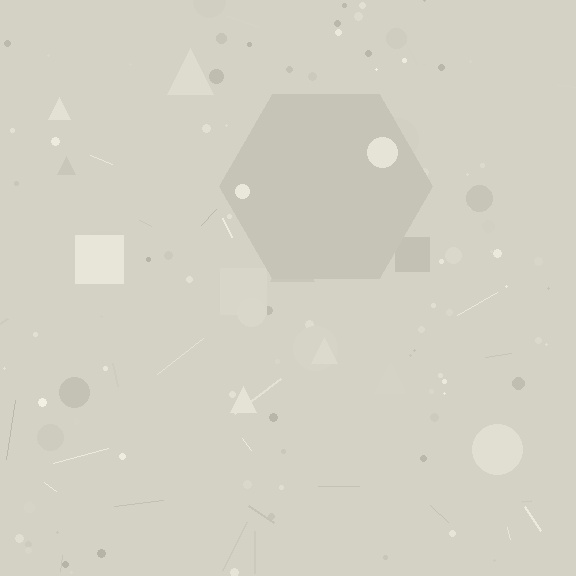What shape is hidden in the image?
A hexagon is hidden in the image.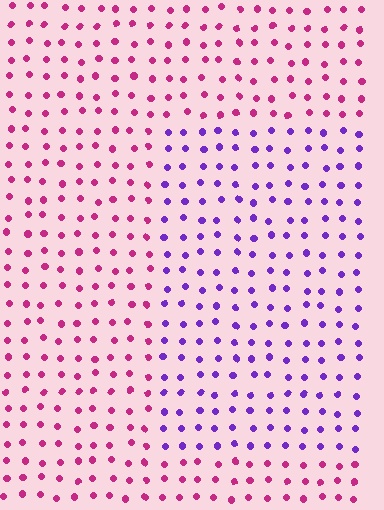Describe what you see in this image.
The image is filled with small magenta elements in a uniform arrangement. A rectangle-shaped region is visible where the elements are tinted to a slightly different hue, forming a subtle color boundary.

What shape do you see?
I see a rectangle.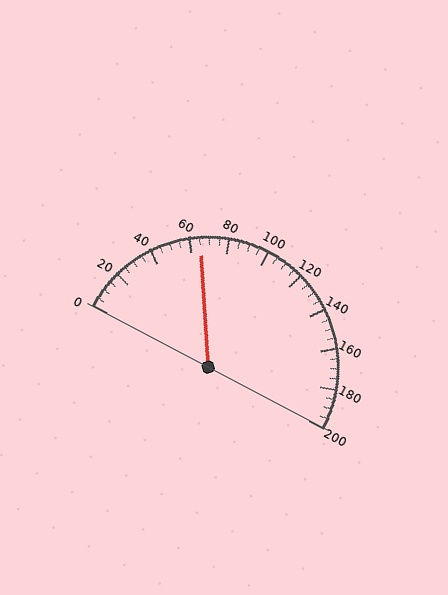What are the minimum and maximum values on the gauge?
The gauge ranges from 0 to 200.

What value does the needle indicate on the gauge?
The needle indicates approximately 65.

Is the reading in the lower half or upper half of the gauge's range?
The reading is in the lower half of the range (0 to 200).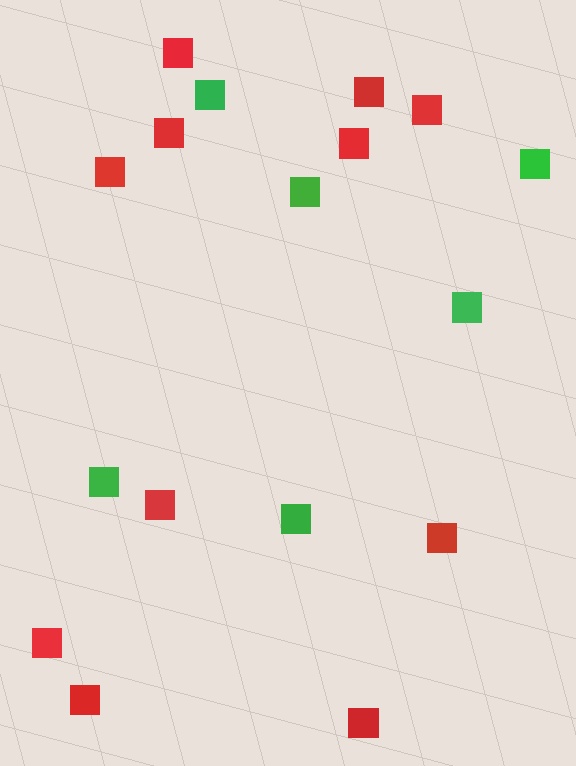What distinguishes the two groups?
There are 2 groups: one group of red squares (11) and one group of green squares (6).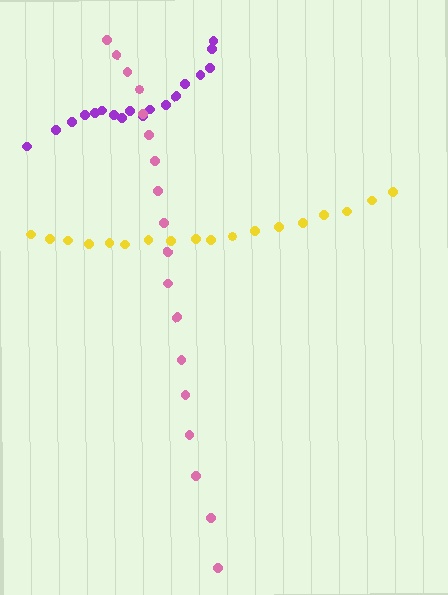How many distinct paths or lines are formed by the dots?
There are 3 distinct paths.